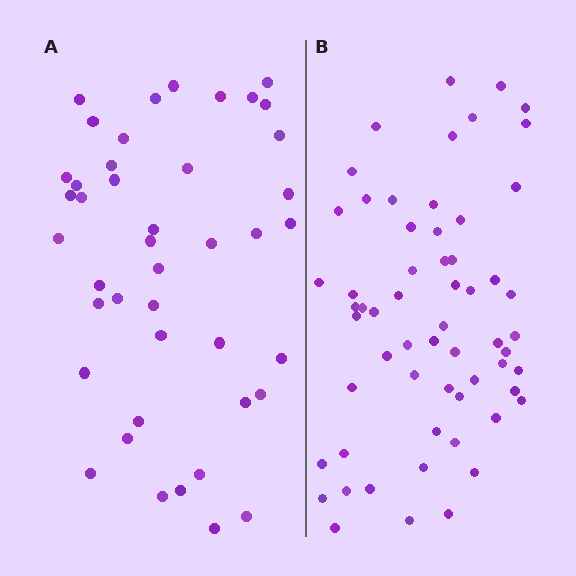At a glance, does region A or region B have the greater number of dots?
Region B (the right region) has more dots.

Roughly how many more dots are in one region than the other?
Region B has approximately 15 more dots than region A.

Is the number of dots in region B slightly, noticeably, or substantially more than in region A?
Region B has noticeably more, but not dramatically so. The ratio is roughly 1.4 to 1.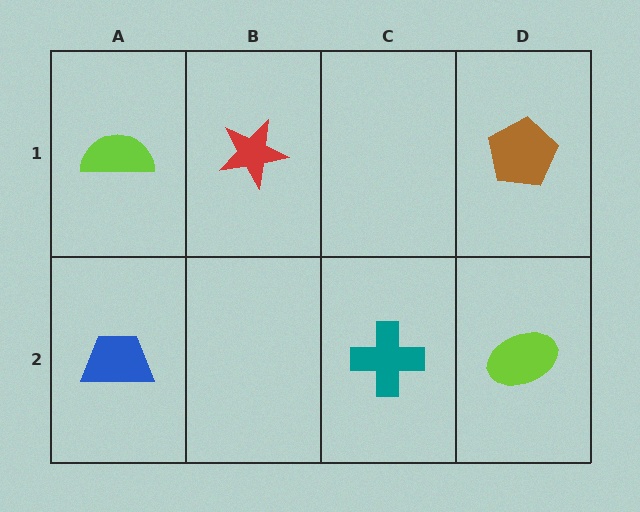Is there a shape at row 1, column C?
No, that cell is empty.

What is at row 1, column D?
A brown pentagon.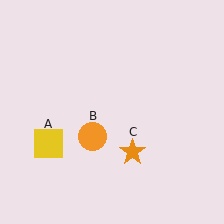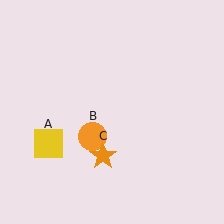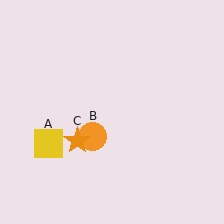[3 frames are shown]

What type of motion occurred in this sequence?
The orange star (object C) rotated clockwise around the center of the scene.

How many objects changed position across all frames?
1 object changed position: orange star (object C).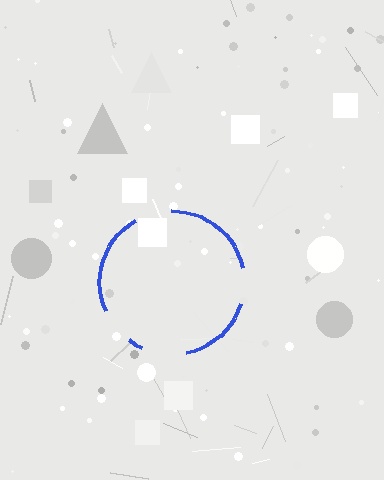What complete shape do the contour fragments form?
The contour fragments form a circle.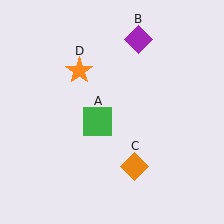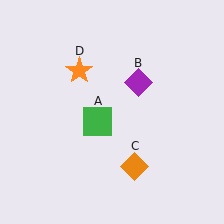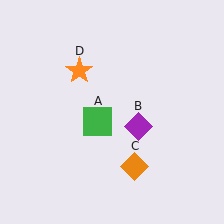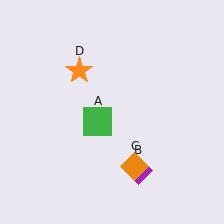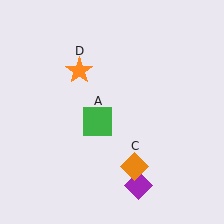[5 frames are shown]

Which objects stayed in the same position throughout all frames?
Green square (object A) and orange diamond (object C) and orange star (object D) remained stationary.